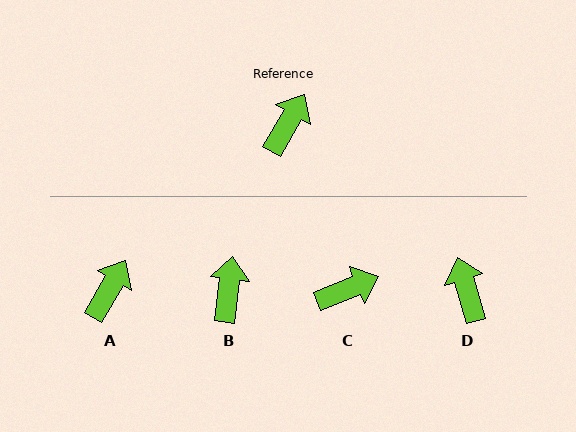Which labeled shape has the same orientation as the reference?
A.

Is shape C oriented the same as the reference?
No, it is off by about 38 degrees.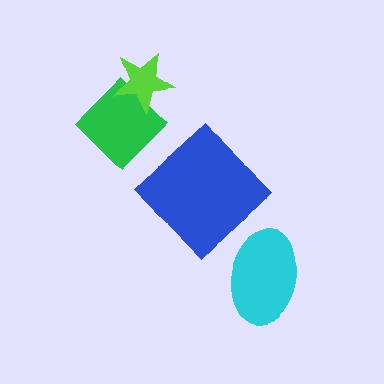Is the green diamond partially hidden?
Yes, it is partially covered by another shape.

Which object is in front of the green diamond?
The lime star is in front of the green diamond.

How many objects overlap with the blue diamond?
0 objects overlap with the blue diamond.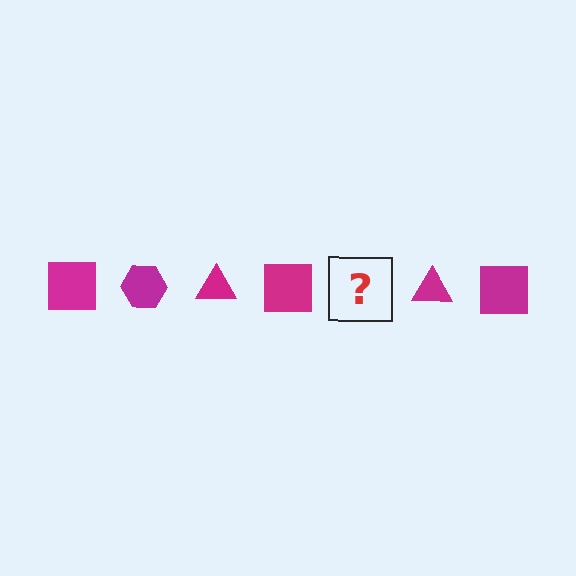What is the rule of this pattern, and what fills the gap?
The rule is that the pattern cycles through square, hexagon, triangle shapes in magenta. The gap should be filled with a magenta hexagon.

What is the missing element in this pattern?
The missing element is a magenta hexagon.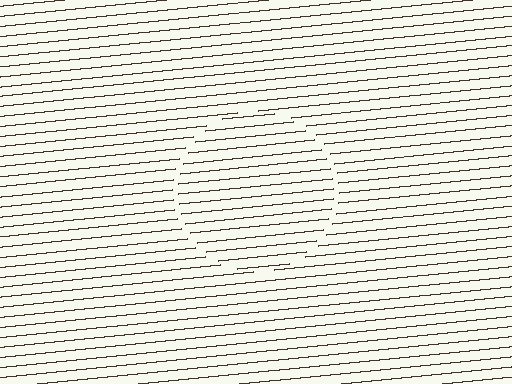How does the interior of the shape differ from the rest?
The interior of the shape contains the same grating, shifted by half a period — the contour is defined by the phase discontinuity where line-ends from the inner and outer gratings abut.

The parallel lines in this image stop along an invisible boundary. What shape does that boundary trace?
An illusory circle. The interior of the shape contains the same grating, shifted by half a period — the contour is defined by the phase discontinuity where line-ends from the inner and outer gratings abut.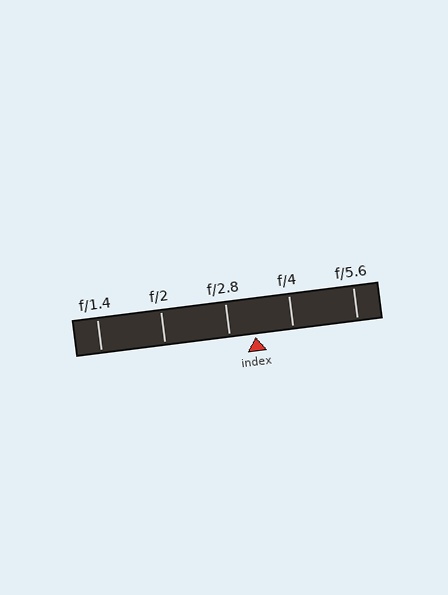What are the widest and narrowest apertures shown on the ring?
The widest aperture shown is f/1.4 and the narrowest is f/5.6.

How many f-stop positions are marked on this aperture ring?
There are 5 f-stop positions marked.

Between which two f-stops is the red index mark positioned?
The index mark is between f/2.8 and f/4.